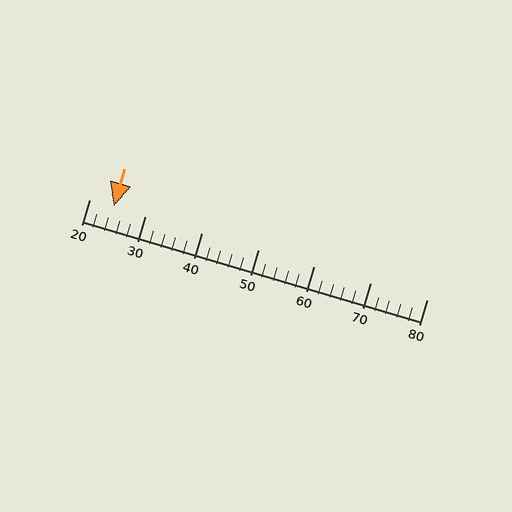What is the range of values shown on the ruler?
The ruler shows values from 20 to 80.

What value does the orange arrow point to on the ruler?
The orange arrow points to approximately 24.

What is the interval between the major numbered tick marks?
The major tick marks are spaced 10 units apart.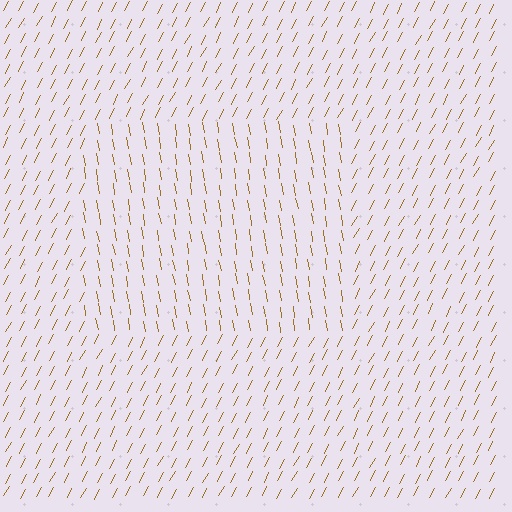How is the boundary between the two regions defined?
The boundary is defined purely by a change in line orientation (approximately 37 degrees difference). All lines are the same color and thickness.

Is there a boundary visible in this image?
Yes, there is a texture boundary formed by a change in line orientation.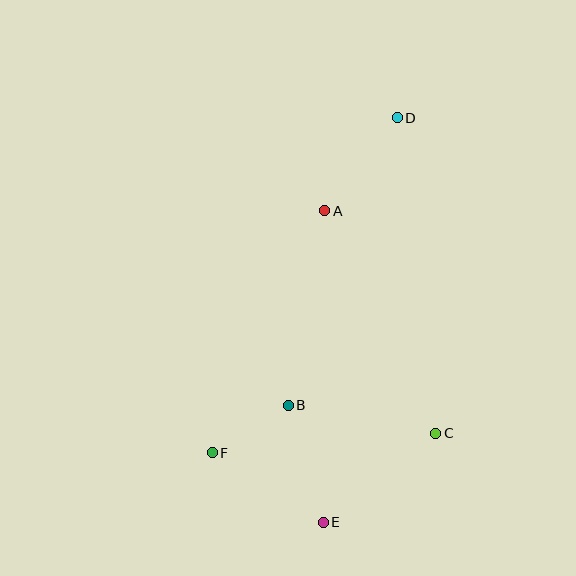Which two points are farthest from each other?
Points D and E are farthest from each other.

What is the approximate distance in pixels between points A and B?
The distance between A and B is approximately 198 pixels.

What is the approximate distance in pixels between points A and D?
The distance between A and D is approximately 118 pixels.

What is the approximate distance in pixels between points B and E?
The distance between B and E is approximately 122 pixels.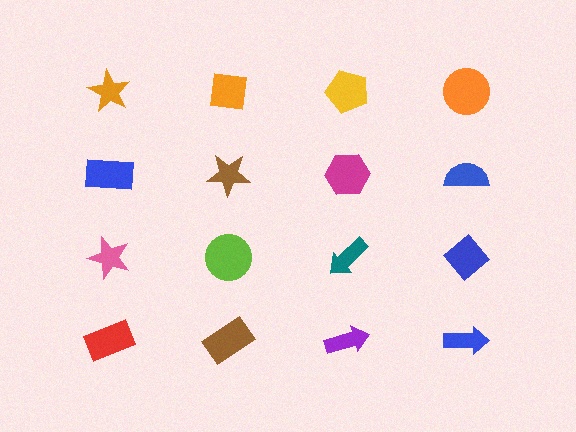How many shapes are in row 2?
4 shapes.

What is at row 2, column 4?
A blue semicircle.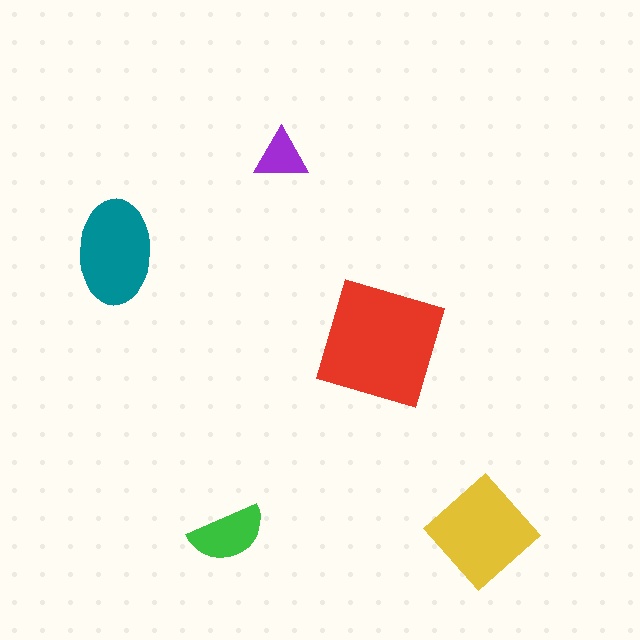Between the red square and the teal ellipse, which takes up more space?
The red square.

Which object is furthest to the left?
The teal ellipse is leftmost.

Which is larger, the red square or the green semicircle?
The red square.